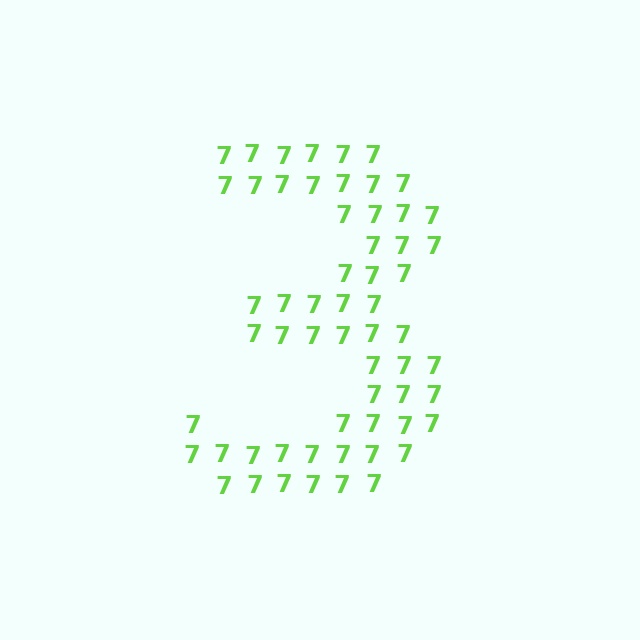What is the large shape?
The large shape is the digit 3.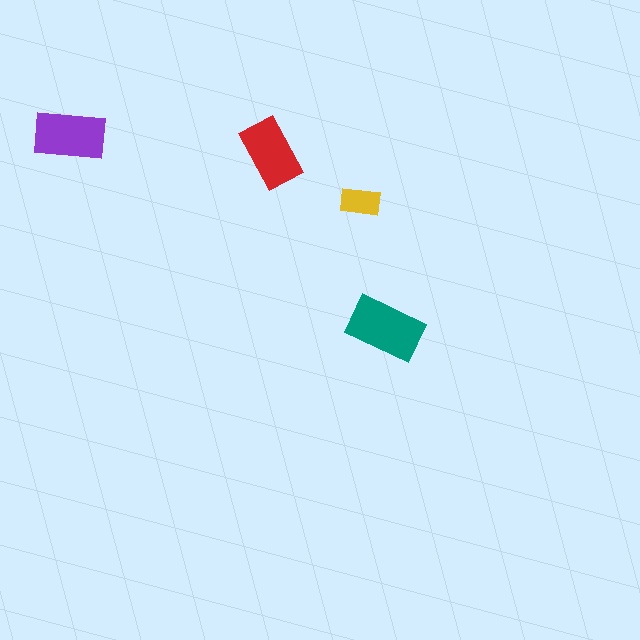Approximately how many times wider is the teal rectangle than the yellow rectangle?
About 2 times wider.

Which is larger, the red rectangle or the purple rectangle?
The purple one.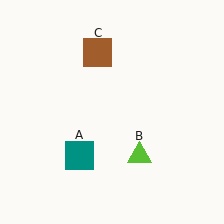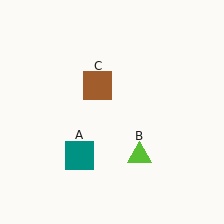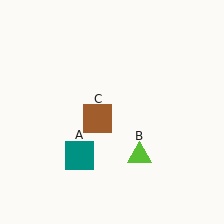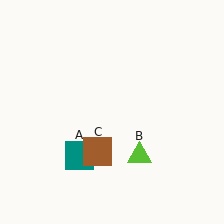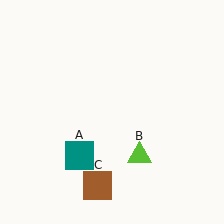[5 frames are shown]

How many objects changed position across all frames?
1 object changed position: brown square (object C).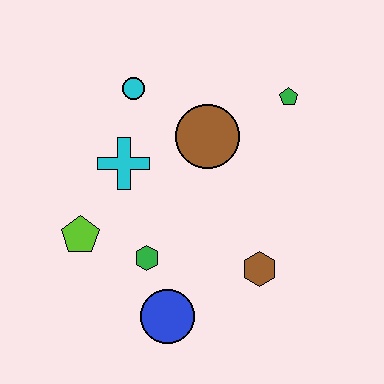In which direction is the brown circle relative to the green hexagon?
The brown circle is above the green hexagon.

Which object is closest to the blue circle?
The green hexagon is closest to the blue circle.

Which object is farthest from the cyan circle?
The blue circle is farthest from the cyan circle.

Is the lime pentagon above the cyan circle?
No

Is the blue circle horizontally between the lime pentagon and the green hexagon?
No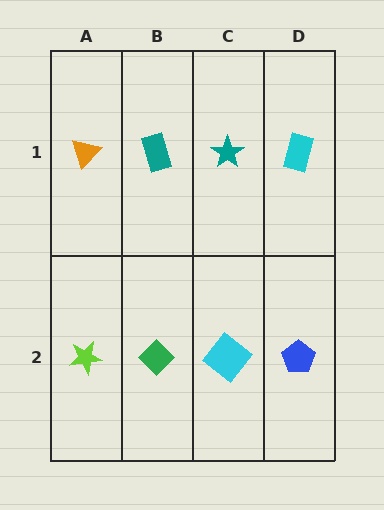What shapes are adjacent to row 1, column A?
A lime star (row 2, column A), a teal rectangle (row 1, column B).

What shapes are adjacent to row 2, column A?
An orange triangle (row 1, column A), a green diamond (row 2, column B).